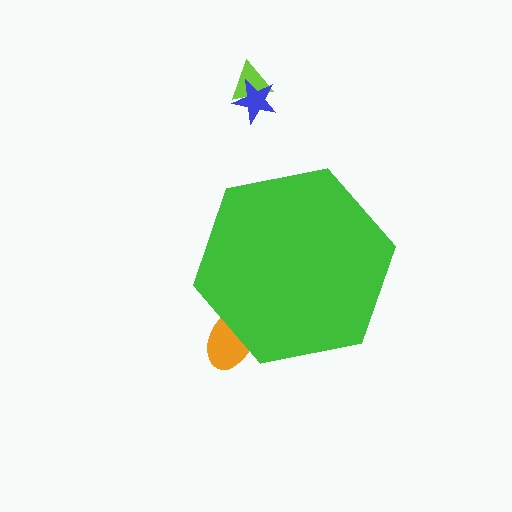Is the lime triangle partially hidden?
No, the lime triangle is fully visible.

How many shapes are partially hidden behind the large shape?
1 shape is partially hidden.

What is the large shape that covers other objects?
A green hexagon.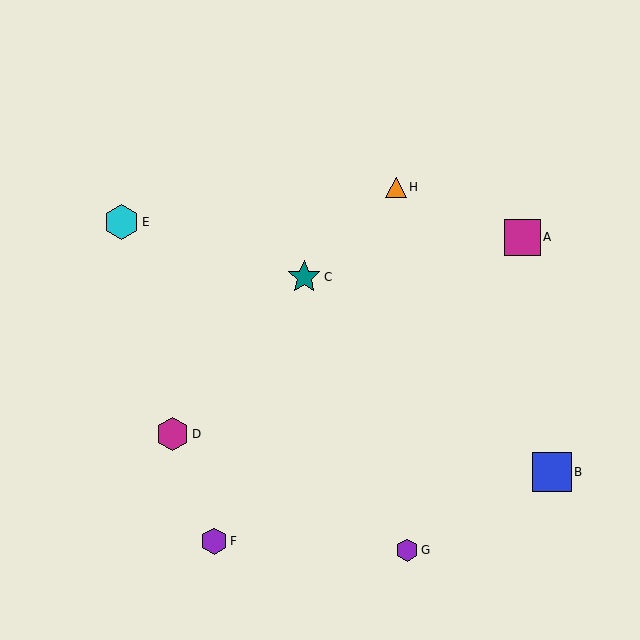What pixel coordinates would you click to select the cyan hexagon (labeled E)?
Click at (122, 222) to select the cyan hexagon E.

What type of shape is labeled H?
Shape H is an orange triangle.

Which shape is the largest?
The blue square (labeled B) is the largest.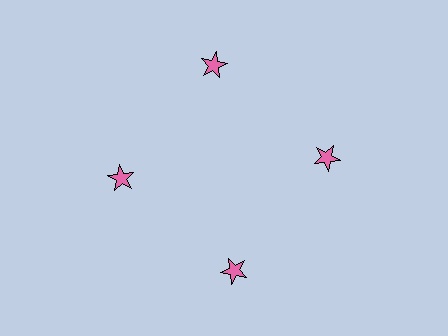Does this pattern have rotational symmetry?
Yes, this pattern has 4-fold rotational symmetry. It looks the same after rotating 90 degrees around the center.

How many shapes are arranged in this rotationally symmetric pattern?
There are 4 shapes, arranged in 4 groups of 1.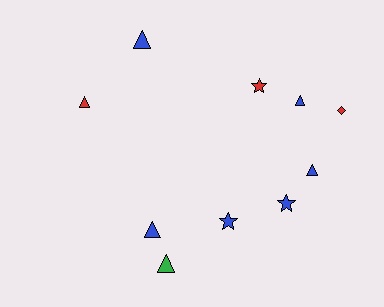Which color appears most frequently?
Blue, with 6 objects.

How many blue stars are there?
There are 2 blue stars.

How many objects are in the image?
There are 10 objects.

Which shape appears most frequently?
Triangle, with 6 objects.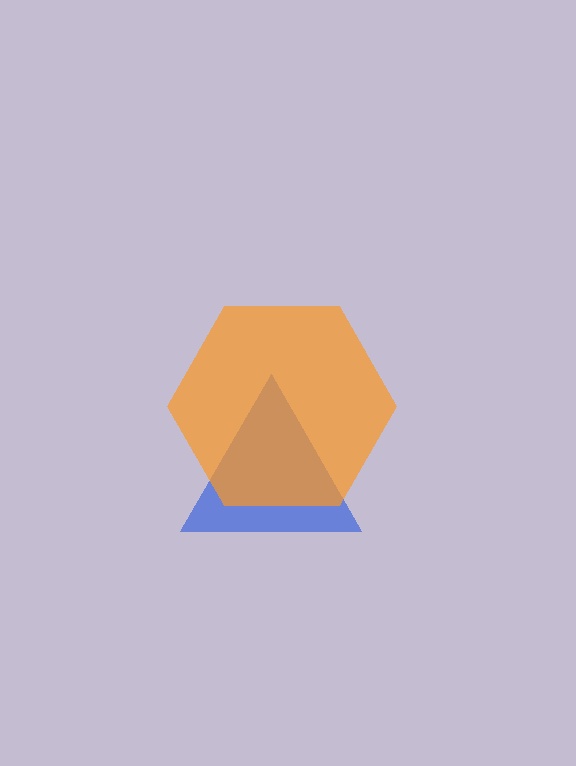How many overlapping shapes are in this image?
There are 2 overlapping shapes in the image.